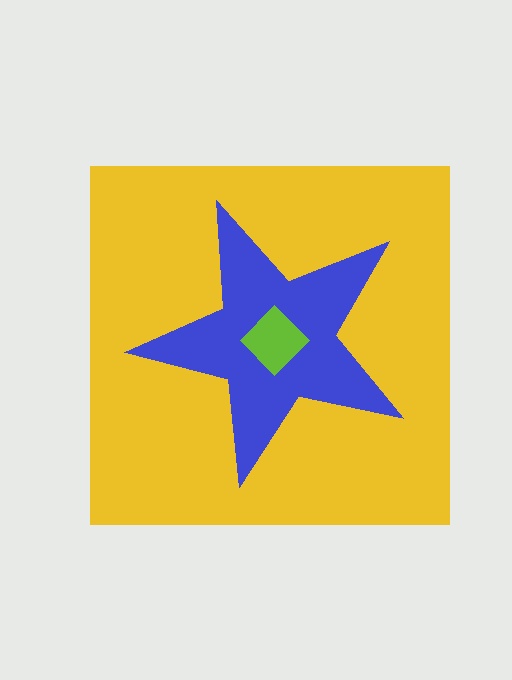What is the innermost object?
The lime diamond.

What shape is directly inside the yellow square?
The blue star.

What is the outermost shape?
The yellow square.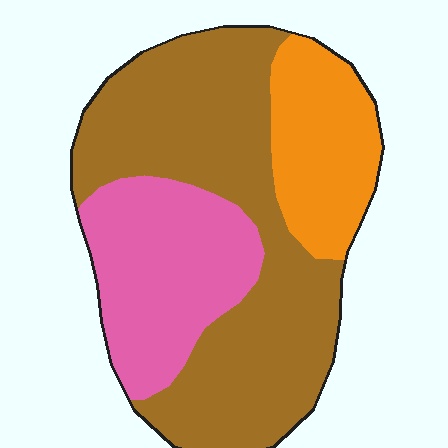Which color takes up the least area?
Orange, at roughly 20%.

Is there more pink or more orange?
Pink.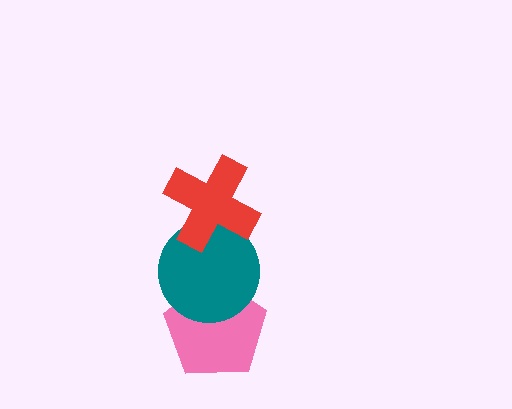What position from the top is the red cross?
The red cross is 1st from the top.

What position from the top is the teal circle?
The teal circle is 2nd from the top.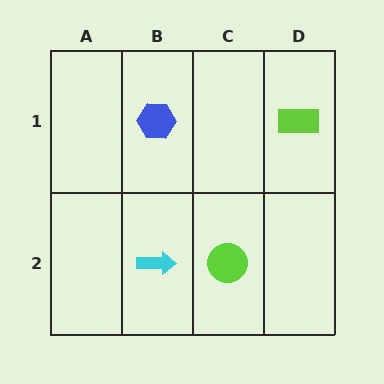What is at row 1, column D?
A lime rectangle.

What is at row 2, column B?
A cyan arrow.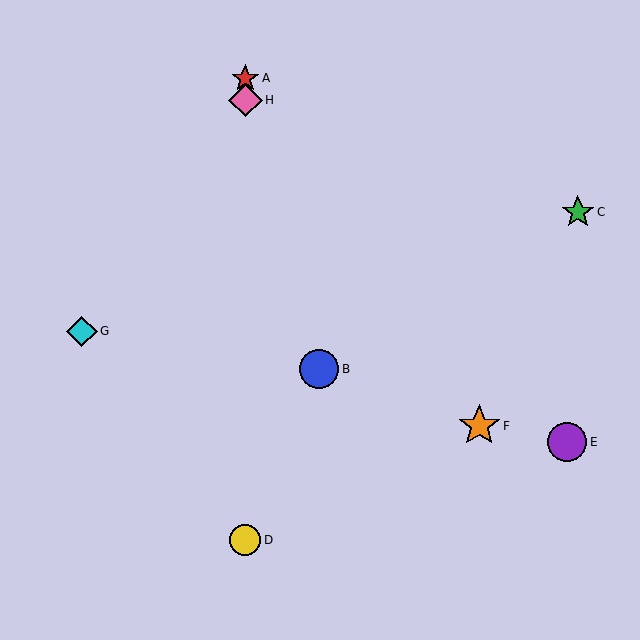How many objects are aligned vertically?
3 objects (A, D, H) are aligned vertically.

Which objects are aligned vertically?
Objects A, D, H are aligned vertically.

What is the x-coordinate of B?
Object B is at x≈319.